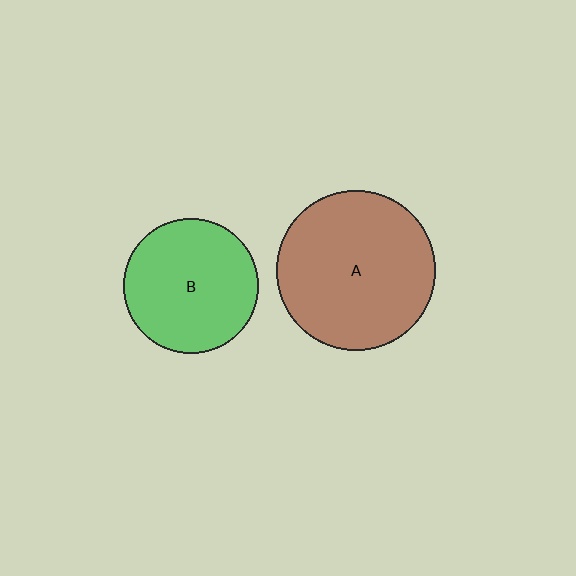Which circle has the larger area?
Circle A (brown).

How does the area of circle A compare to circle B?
Approximately 1.4 times.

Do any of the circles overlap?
No, none of the circles overlap.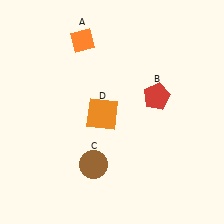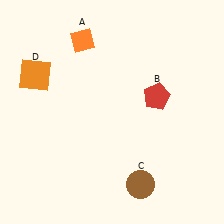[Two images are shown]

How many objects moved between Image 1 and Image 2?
2 objects moved between the two images.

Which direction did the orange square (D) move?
The orange square (D) moved left.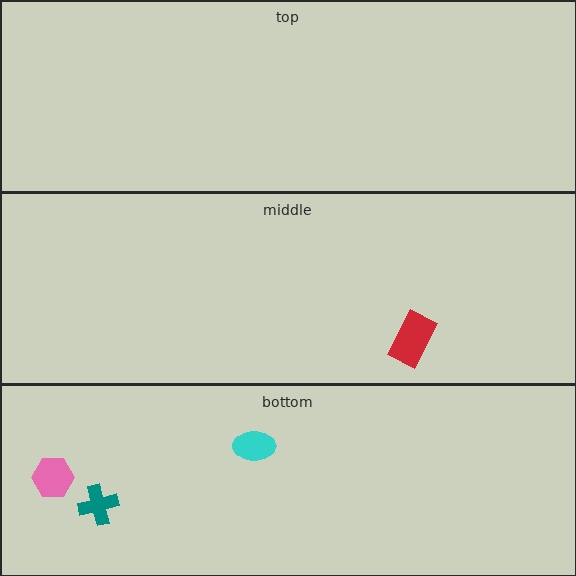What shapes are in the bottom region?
The teal cross, the pink hexagon, the cyan ellipse.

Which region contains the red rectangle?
The middle region.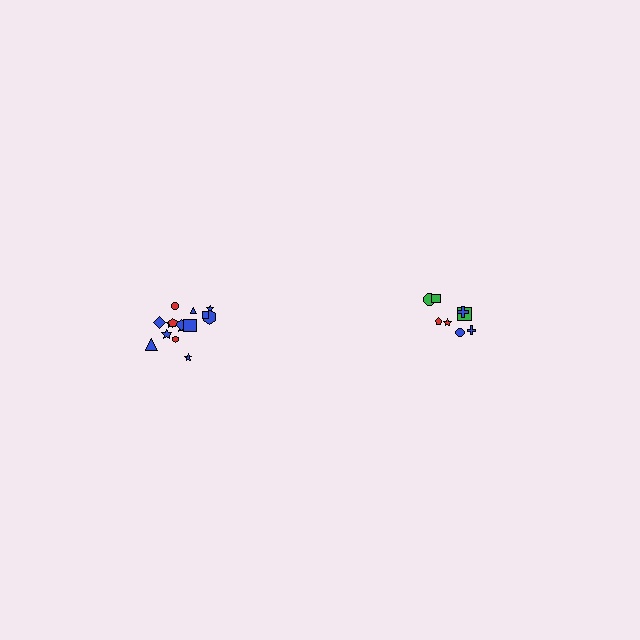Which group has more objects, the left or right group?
The left group.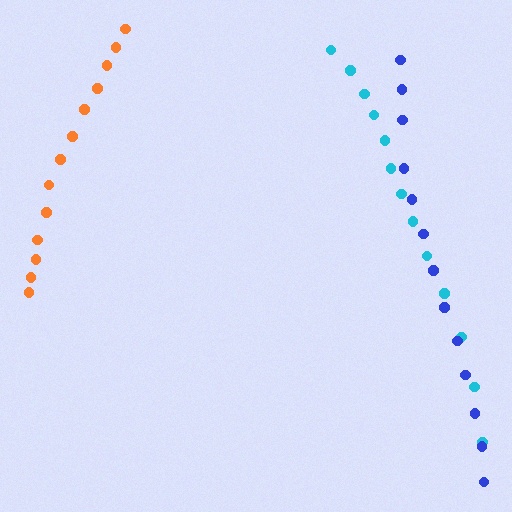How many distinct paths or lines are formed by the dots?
There are 3 distinct paths.